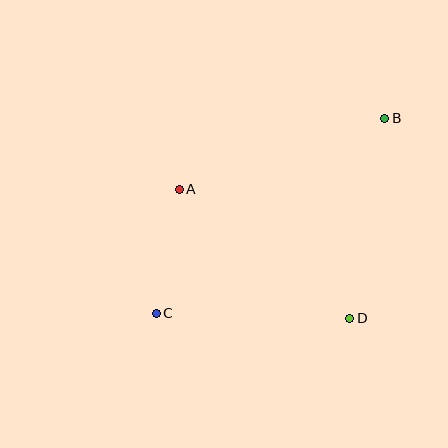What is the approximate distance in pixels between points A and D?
The distance between A and D is approximately 214 pixels.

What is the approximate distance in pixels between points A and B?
The distance between A and B is approximately 217 pixels.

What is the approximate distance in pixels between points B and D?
The distance between B and D is approximately 203 pixels.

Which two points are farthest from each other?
Points B and C are farthest from each other.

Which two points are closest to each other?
Points A and C are closest to each other.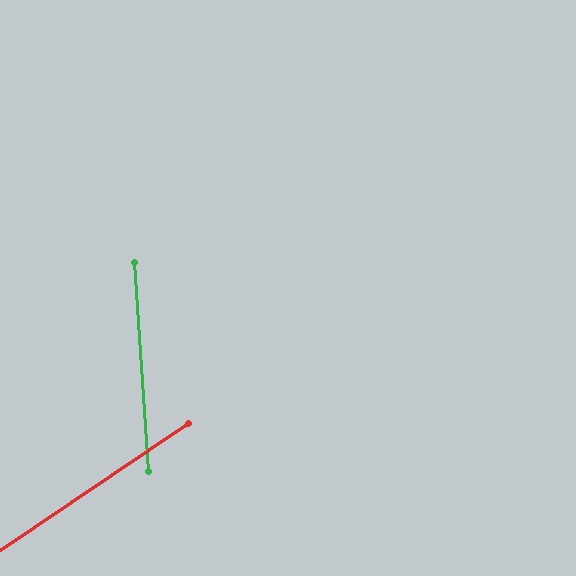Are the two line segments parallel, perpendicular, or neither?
Neither parallel nor perpendicular — they differ by about 60°.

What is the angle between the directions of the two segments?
Approximately 60 degrees.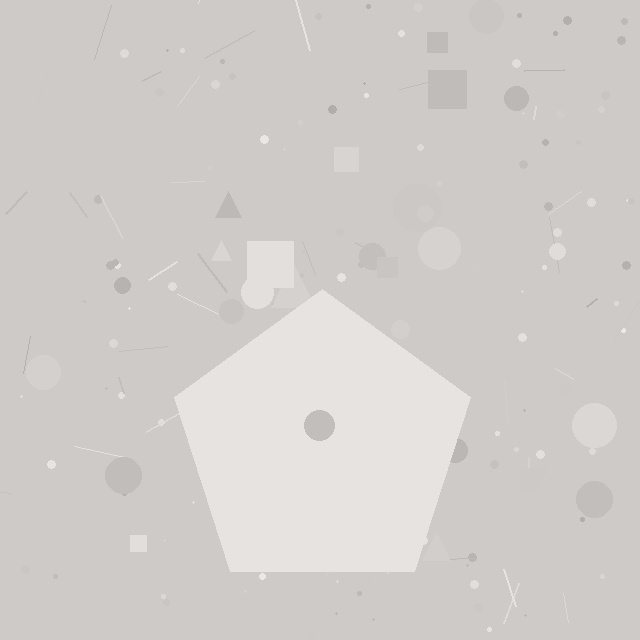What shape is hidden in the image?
A pentagon is hidden in the image.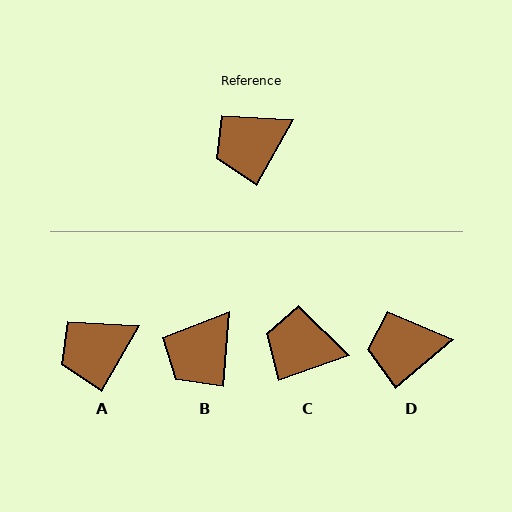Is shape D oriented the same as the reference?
No, it is off by about 20 degrees.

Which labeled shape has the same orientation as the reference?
A.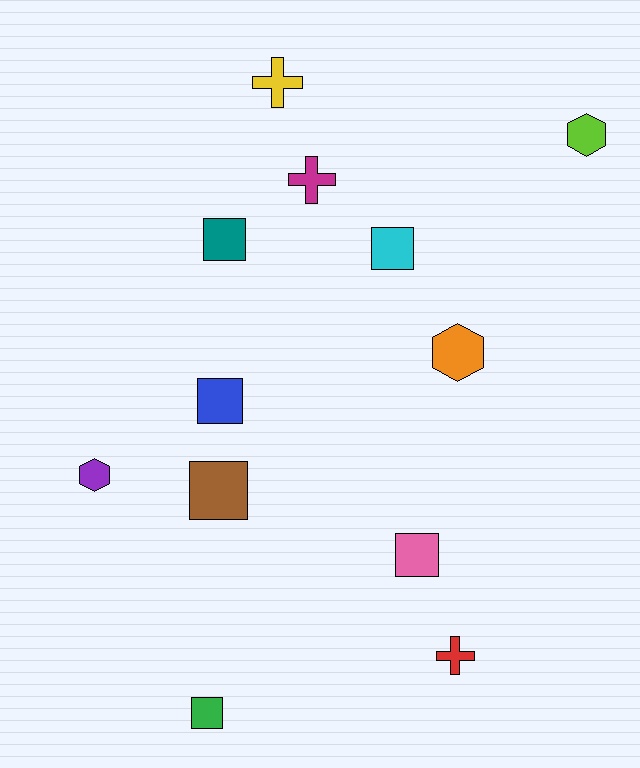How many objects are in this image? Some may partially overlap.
There are 12 objects.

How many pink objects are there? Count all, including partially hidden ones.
There is 1 pink object.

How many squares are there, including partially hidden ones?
There are 6 squares.